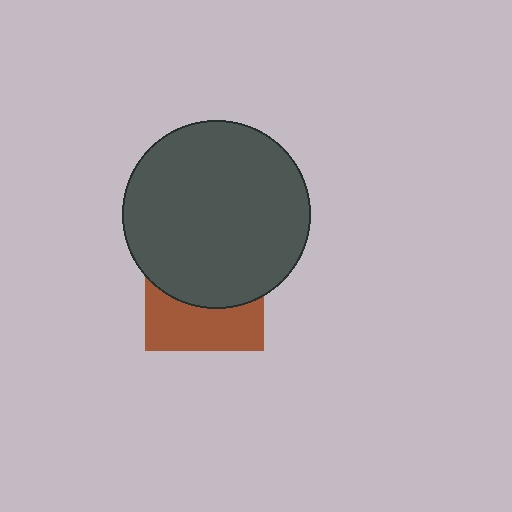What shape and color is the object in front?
The object in front is a dark gray circle.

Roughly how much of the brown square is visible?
A small part of it is visible (roughly 42%).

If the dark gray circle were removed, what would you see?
You would see the complete brown square.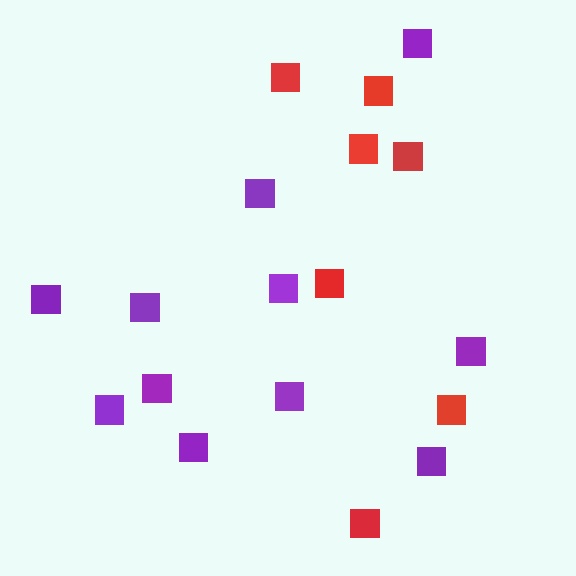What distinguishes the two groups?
There are 2 groups: one group of purple squares (11) and one group of red squares (7).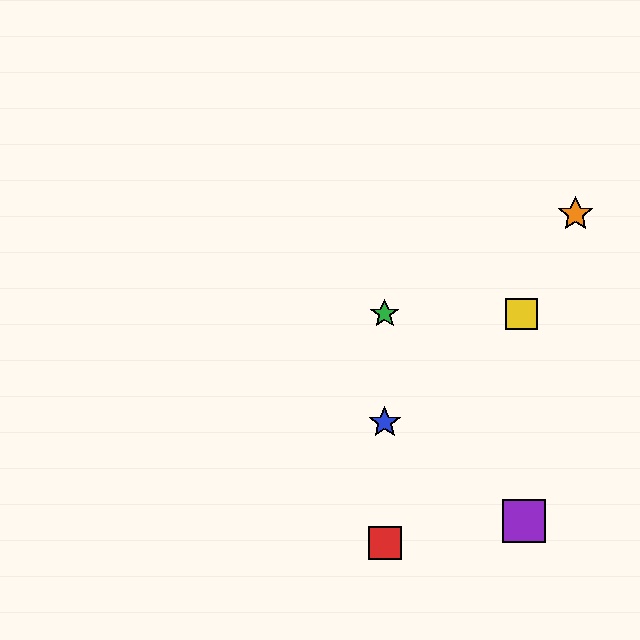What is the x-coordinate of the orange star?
The orange star is at x≈575.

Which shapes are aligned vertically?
The red square, the blue star, the green star are aligned vertically.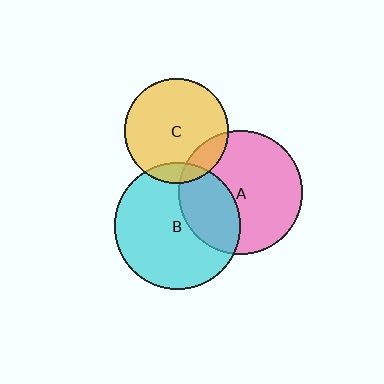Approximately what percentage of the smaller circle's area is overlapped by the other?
Approximately 10%.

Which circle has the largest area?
Circle B (cyan).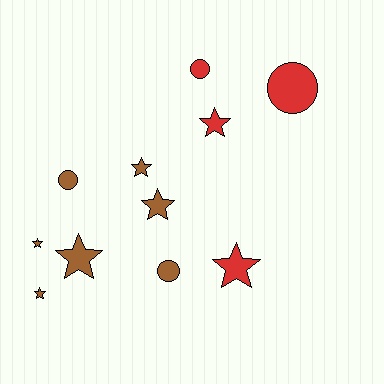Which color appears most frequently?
Brown, with 7 objects.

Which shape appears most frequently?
Star, with 7 objects.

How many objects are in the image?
There are 11 objects.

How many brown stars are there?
There are 5 brown stars.